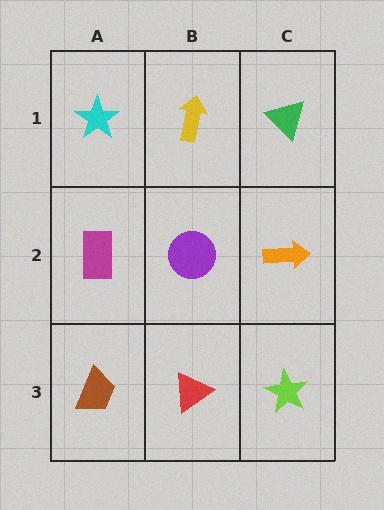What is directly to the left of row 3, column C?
A red triangle.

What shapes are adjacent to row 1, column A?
A magenta rectangle (row 2, column A), a yellow arrow (row 1, column B).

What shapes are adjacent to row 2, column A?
A cyan star (row 1, column A), a brown trapezoid (row 3, column A), a purple circle (row 2, column B).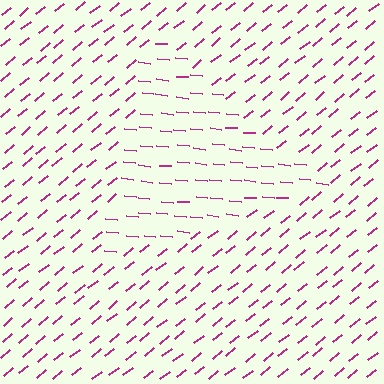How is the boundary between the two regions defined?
The boundary is defined purely by a change in line orientation (approximately 45 degrees difference). All lines are the same color and thickness.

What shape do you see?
I see a triangle.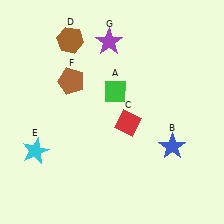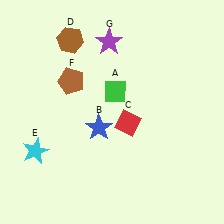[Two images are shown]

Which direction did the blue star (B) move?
The blue star (B) moved left.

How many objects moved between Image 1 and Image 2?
1 object moved between the two images.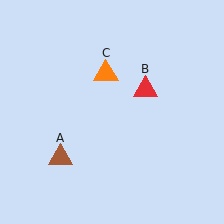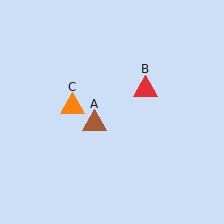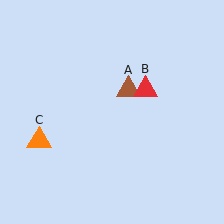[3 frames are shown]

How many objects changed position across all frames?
2 objects changed position: brown triangle (object A), orange triangle (object C).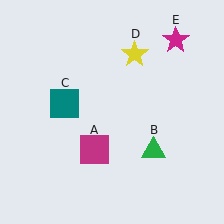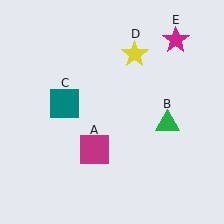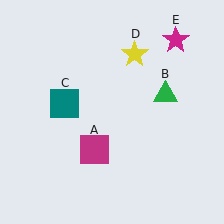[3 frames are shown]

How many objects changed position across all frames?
1 object changed position: green triangle (object B).